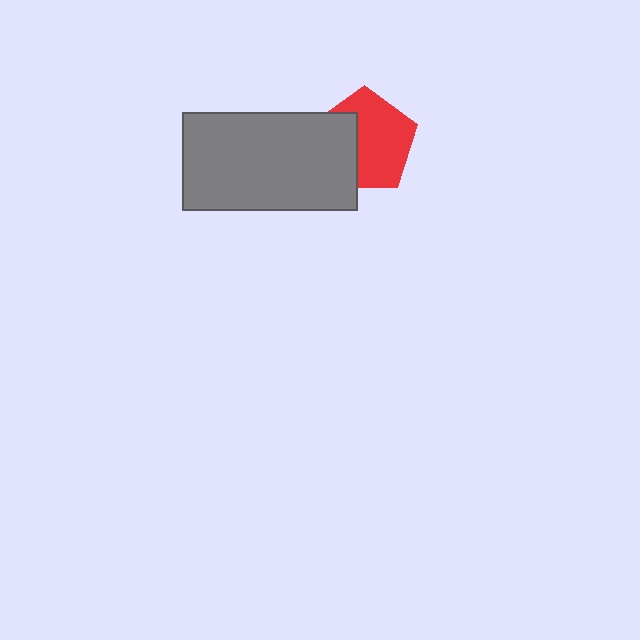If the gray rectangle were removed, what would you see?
You would see the complete red pentagon.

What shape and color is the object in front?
The object in front is a gray rectangle.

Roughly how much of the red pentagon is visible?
About half of it is visible (roughly 63%).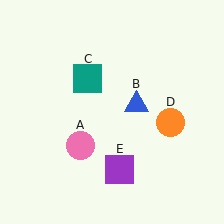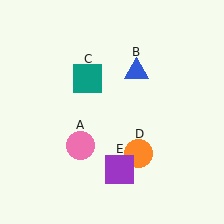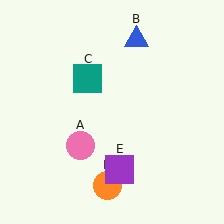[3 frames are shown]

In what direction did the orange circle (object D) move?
The orange circle (object D) moved down and to the left.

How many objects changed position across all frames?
2 objects changed position: blue triangle (object B), orange circle (object D).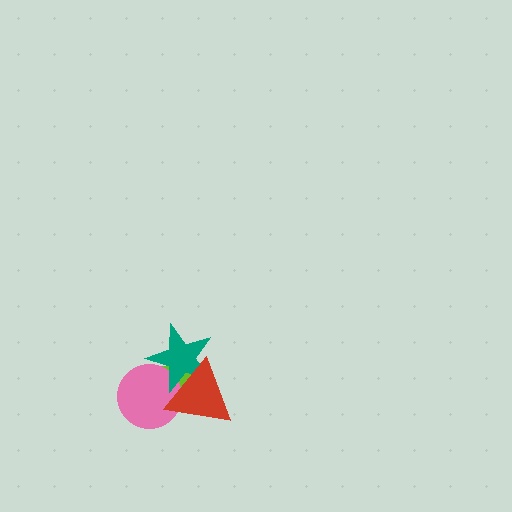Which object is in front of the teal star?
The red triangle is in front of the teal star.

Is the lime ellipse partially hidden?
Yes, it is partially covered by another shape.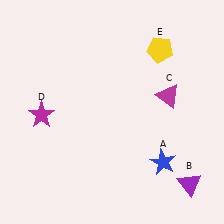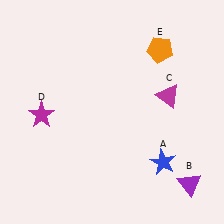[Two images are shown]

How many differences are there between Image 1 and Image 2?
There is 1 difference between the two images.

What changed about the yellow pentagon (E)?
In Image 1, E is yellow. In Image 2, it changed to orange.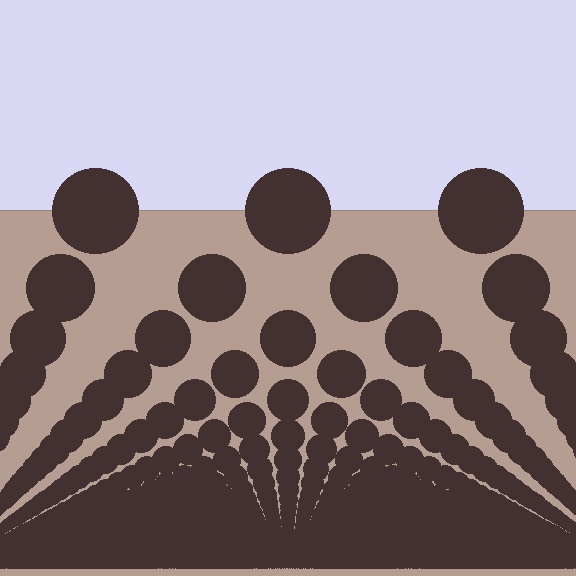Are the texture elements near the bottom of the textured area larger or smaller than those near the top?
Smaller. The gradient is inverted — elements near the bottom are smaller and denser.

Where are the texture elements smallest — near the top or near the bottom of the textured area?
Near the bottom.